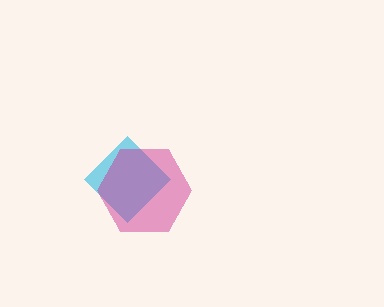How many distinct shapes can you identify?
There are 2 distinct shapes: a cyan diamond, a magenta hexagon.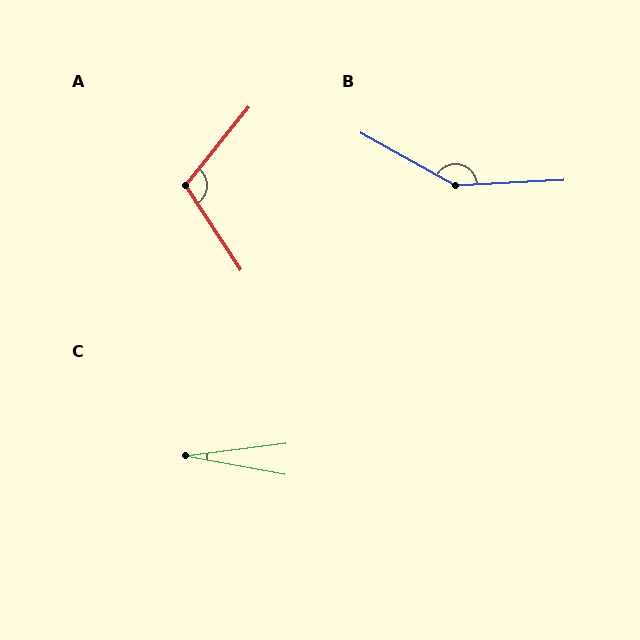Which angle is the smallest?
C, at approximately 18 degrees.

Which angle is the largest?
B, at approximately 148 degrees.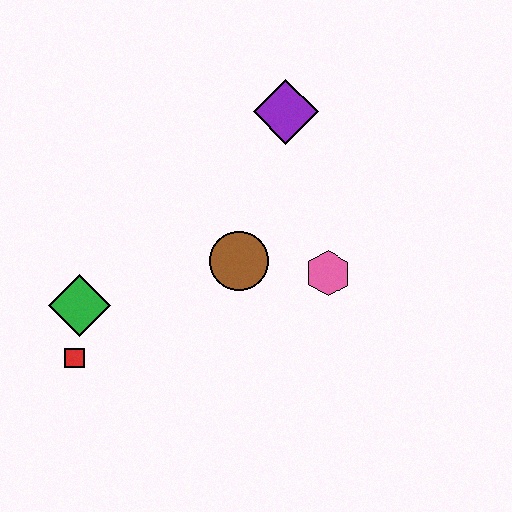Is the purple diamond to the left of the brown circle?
No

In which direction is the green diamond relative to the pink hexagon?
The green diamond is to the left of the pink hexagon.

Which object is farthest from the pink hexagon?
The red square is farthest from the pink hexagon.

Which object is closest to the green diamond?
The red square is closest to the green diamond.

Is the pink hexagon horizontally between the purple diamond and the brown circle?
No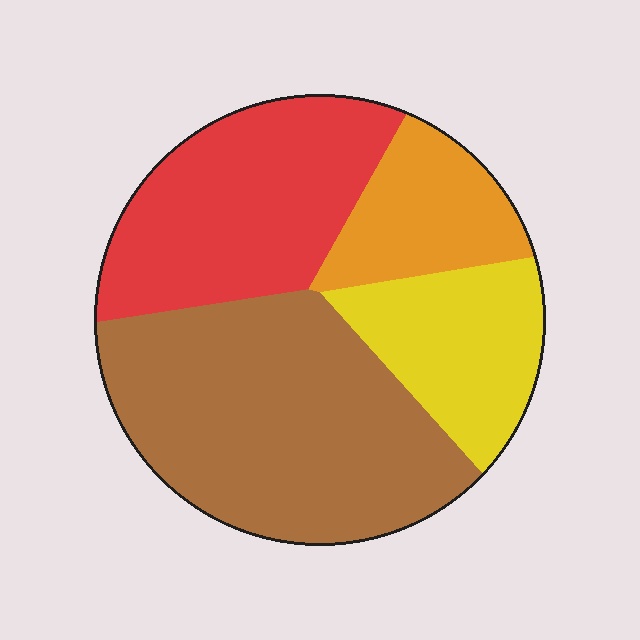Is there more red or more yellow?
Red.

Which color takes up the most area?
Brown, at roughly 40%.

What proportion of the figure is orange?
Orange takes up less than a sixth of the figure.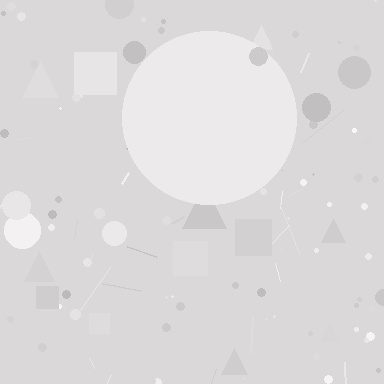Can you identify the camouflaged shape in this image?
The camouflaged shape is a circle.